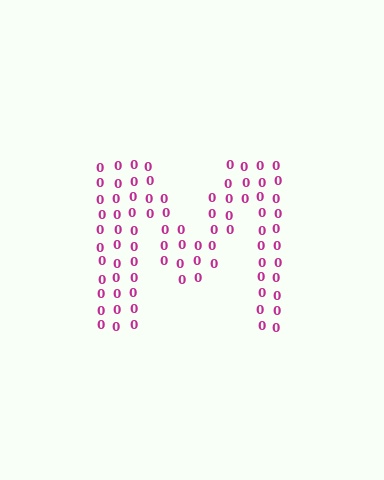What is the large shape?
The large shape is the letter M.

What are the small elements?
The small elements are digit 0's.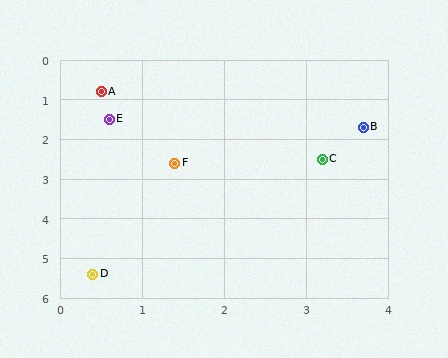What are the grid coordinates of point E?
Point E is at approximately (0.6, 1.5).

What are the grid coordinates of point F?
Point F is at approximately (1.4, 2.6).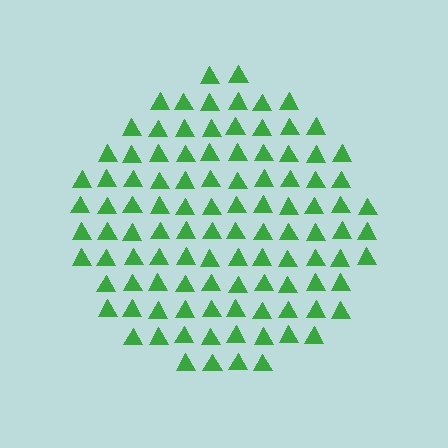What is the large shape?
The large shape is a circle.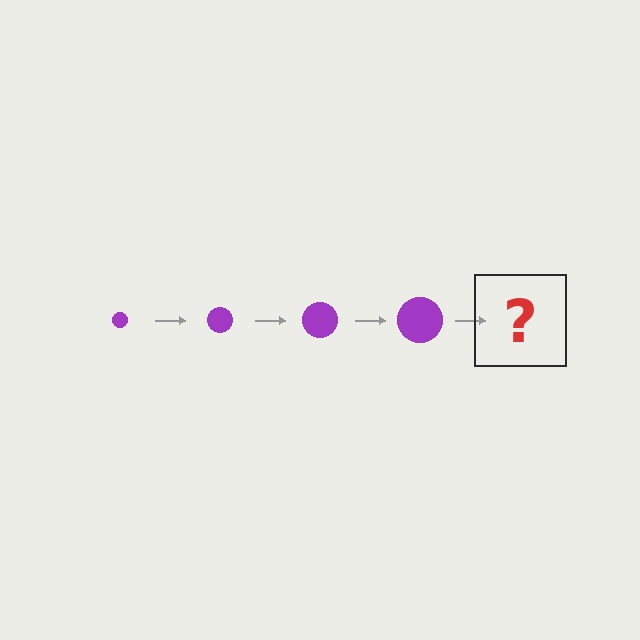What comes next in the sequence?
The next element should be a purple circle, larger than the previous one.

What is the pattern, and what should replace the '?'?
The pattern is that the circle gets progressively larger each step. The '?' should be a purple circle, larger than the previous one.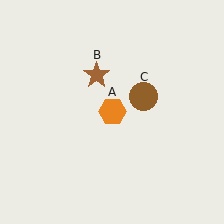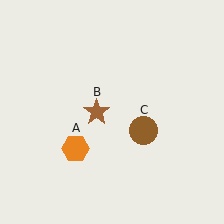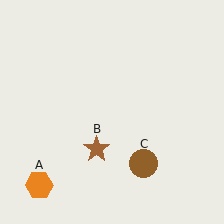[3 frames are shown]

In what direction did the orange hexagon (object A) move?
The orange hexagon (object A) moved down and to the left.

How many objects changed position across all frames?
3 objects changed position: orange hexagon (object A), brown star (object B), brown circle (object C).